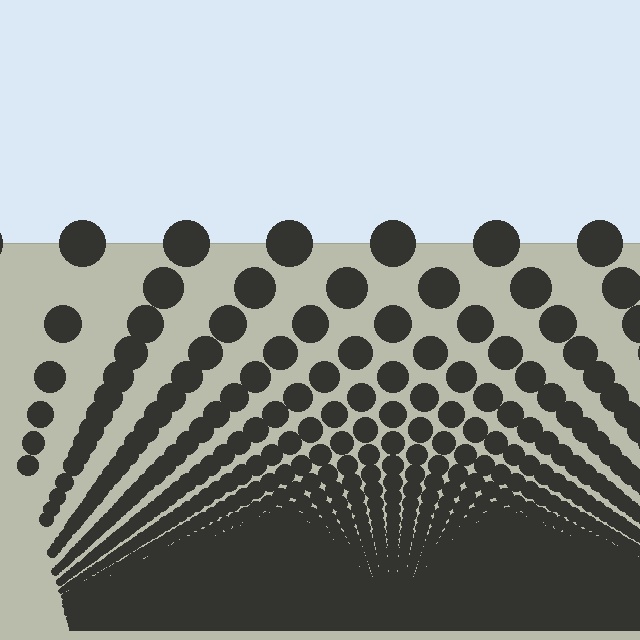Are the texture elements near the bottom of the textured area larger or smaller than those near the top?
Smaller. The gradient is inverted — elements near the bottom are smaller and denser.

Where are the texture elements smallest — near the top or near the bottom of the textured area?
Near the bottom.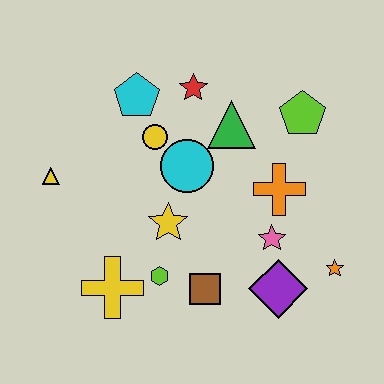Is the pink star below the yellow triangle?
Yes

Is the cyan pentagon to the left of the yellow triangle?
No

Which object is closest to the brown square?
The lime hexagon is closest to the brown square.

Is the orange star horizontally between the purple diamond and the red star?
No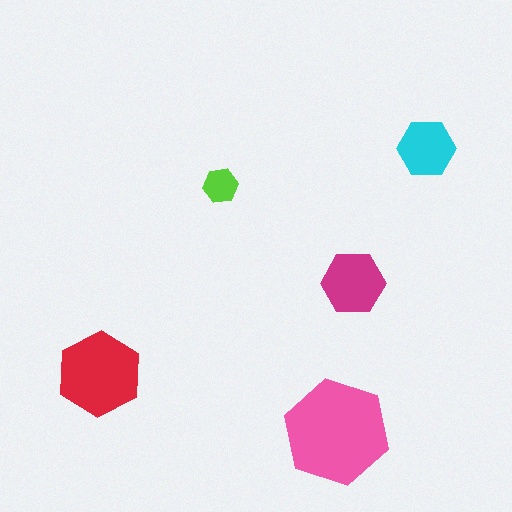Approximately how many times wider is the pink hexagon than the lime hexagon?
About 3 times wider.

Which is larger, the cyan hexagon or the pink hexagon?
The pink one.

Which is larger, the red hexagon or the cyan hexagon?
The red one.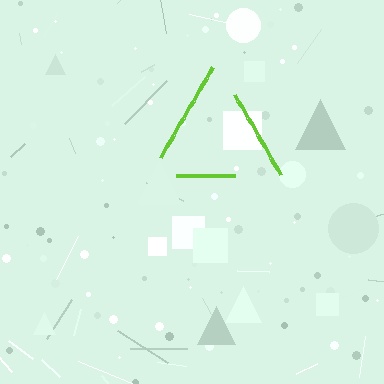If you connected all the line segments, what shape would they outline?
They would outline a triangle.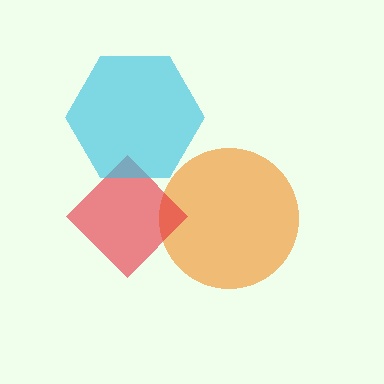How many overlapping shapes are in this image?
There are 3 overlapping shapes in the image.